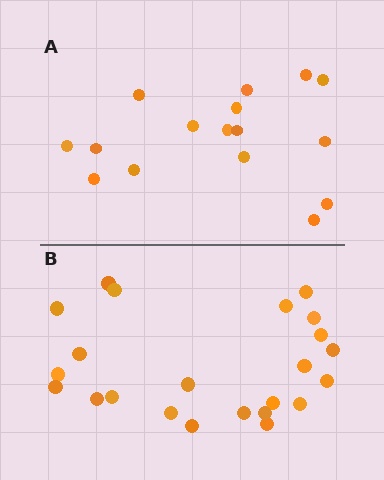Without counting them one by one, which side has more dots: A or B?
Region B (the bottom region) has more dots.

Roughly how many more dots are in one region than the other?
Region B has roughly 8 or so more dots than region A.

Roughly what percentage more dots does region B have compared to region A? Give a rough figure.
About 45% more.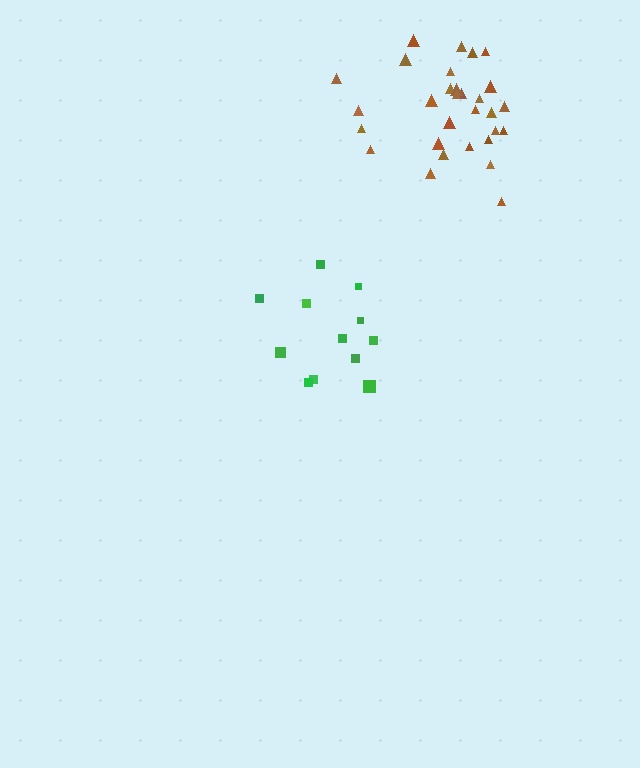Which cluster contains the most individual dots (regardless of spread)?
Brown (30).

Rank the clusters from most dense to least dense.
brown, green.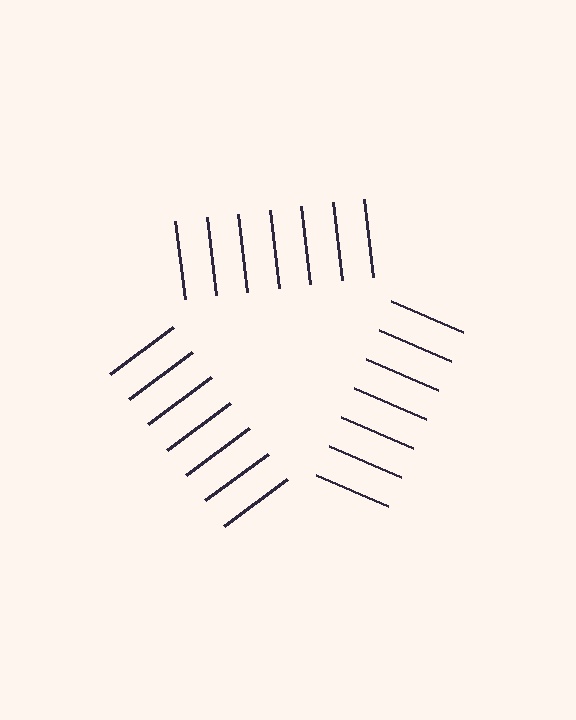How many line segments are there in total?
21 — 7 along each of the 3 edges.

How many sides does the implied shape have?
3 sides — the line-ends trace a triangle.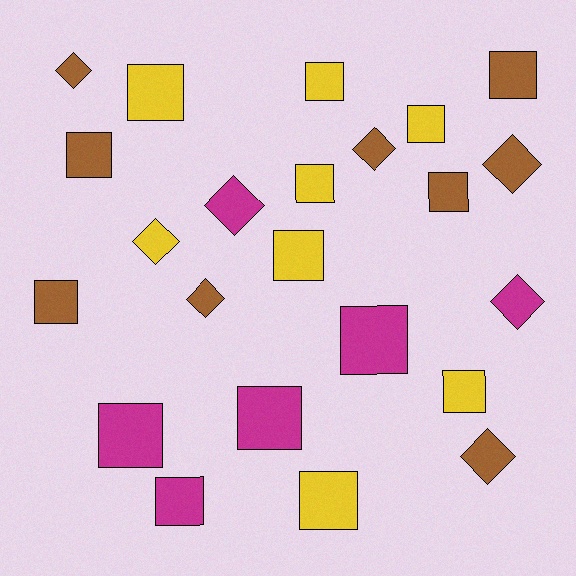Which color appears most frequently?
Brown, with 9 objects.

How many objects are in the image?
There are 23 objects.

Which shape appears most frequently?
Square, with 15 objects.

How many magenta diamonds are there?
There are 2 magenta diamonds.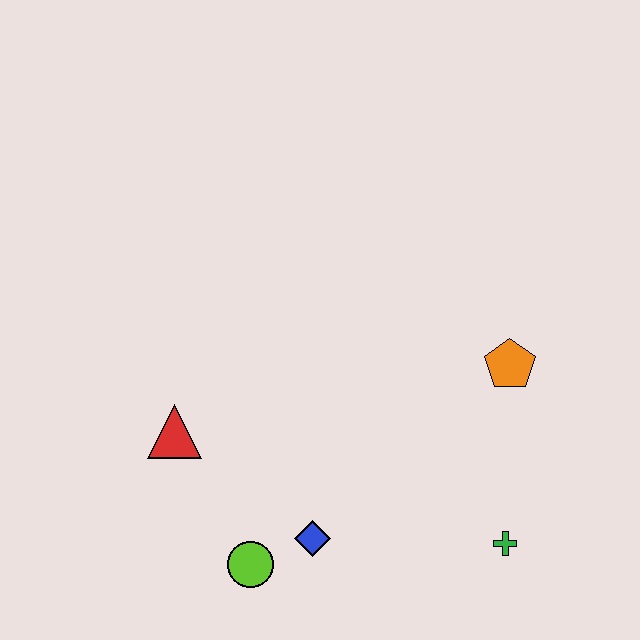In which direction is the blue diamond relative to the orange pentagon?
The blue diamond is to the left of the orange pentagon.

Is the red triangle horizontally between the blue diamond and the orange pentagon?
No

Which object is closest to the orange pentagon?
The green cross is closest to the orange pentagon.